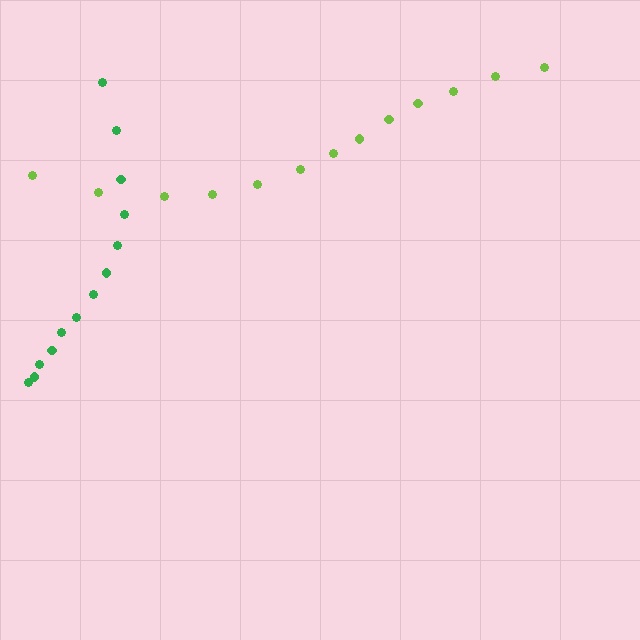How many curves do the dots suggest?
There are 2 distinct paths.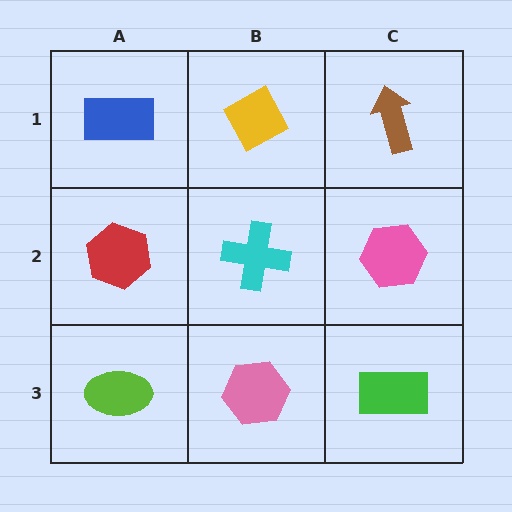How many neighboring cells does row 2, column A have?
3.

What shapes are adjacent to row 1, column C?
A pink hexagon (row 2, column C), a yellow diamond (row 1, column B).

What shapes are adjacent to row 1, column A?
A red hexagon (row 2, column A), a yellow diamond (row 1, column B).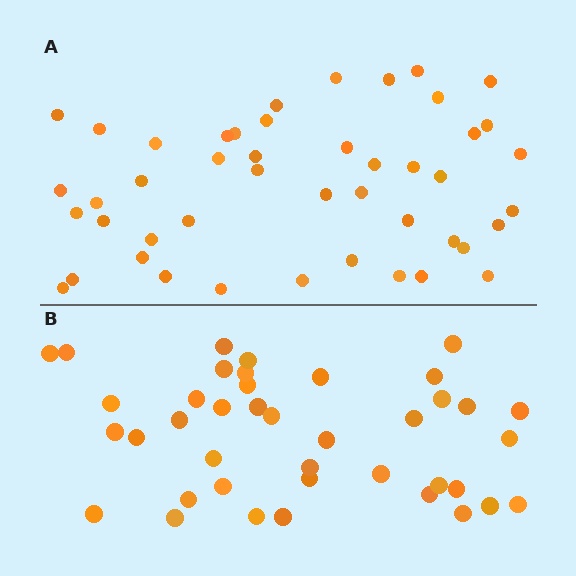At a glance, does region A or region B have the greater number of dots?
Region A (the top region) has more dots.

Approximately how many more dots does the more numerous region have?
Region A has about 6 more dots than region B.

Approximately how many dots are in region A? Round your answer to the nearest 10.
About 50 dots. (The exact count is 46, which rounds to 50.)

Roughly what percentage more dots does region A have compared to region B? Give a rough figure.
About 15% more.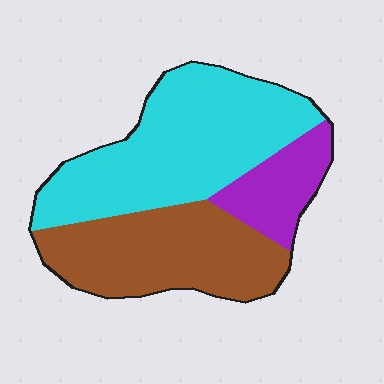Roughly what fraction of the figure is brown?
Brown covers roughly 35% of the figure.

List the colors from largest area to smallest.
From largest to smallest: cyan, brown, purple.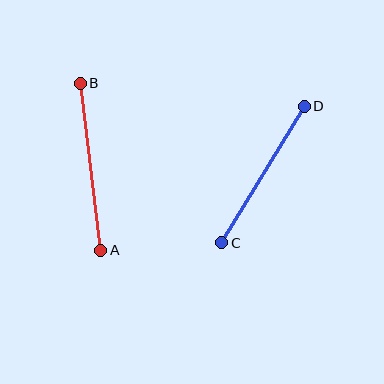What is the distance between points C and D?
The distance is approximately 159 pixels.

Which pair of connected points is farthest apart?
Points A and B are farthest apart.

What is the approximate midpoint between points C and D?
The midpoint is at approximately (263, 175) pixels.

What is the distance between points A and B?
The distance is approximately 168 pixels.